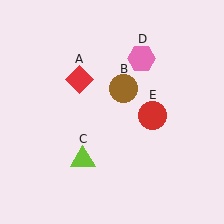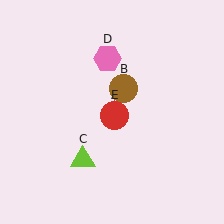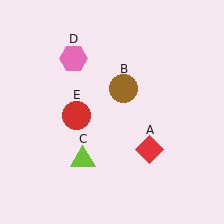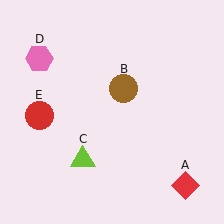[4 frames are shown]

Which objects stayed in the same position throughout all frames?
Brown circle (object B) and lime triangle (object C) remained stationary.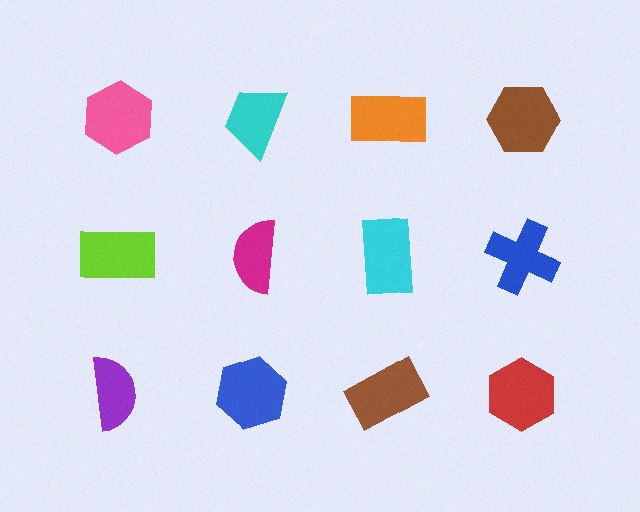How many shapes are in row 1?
4 shapes.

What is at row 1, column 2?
A cyan trapezoid.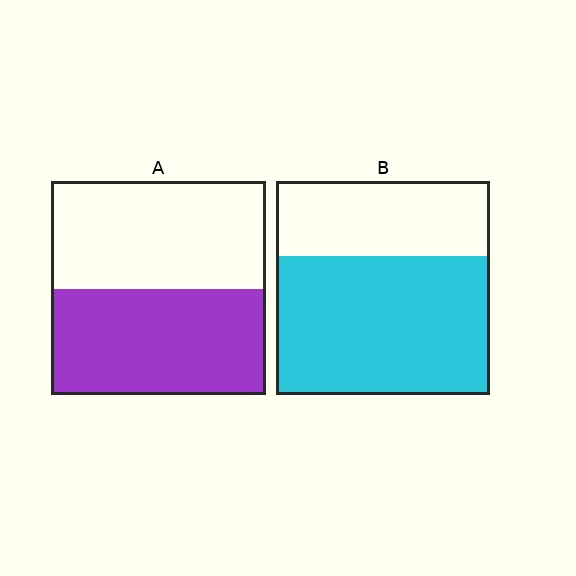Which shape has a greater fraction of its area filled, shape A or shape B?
Shape B.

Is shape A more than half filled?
Roughly half.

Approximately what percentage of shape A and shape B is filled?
A is approximately 50% and B is approximately 65%.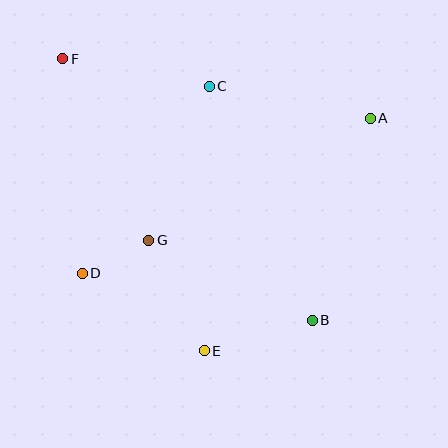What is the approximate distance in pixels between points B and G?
The distance between B and G is approximately 182 pixels.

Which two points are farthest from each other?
Points B and F are farthest from each other.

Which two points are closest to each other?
Points D and G are closest to each other.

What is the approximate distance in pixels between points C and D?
The distance between C and D is approximately 226 pixels.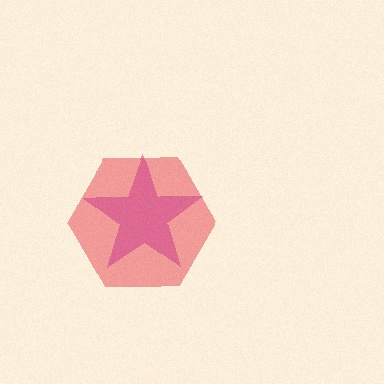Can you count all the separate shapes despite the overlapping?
Yes, there are 2 separate shapes.